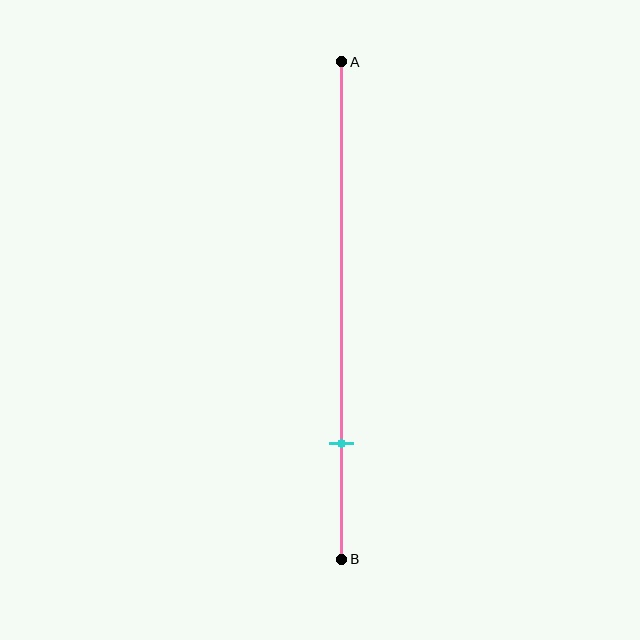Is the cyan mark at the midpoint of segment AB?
No, the mark is at about 75% from A, not at the 50% midpoint.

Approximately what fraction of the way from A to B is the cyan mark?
The cyan mark is approximately 75% of the way from A to B.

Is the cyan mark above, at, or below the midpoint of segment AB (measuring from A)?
The cyan mark is below the midpoint of segment AB.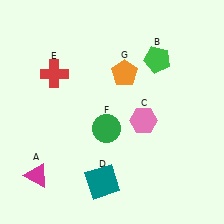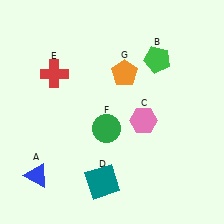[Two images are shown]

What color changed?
The triangle (A) changed from magenta in Image 1 to blue in Image 2.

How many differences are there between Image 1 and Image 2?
There is 1 difference between the two images.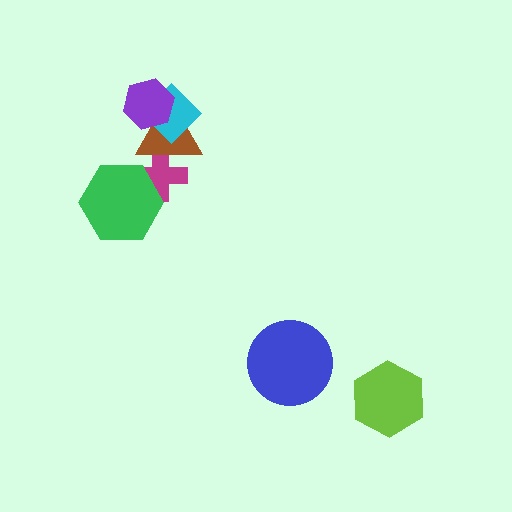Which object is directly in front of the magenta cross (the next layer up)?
The brown triangle is directly in front of the magenta cross.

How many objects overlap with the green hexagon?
1 object overlaps with the green hexagon.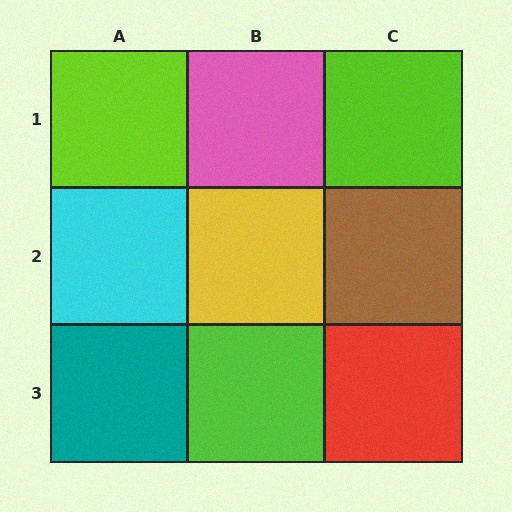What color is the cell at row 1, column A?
Lime.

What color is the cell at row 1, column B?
Pink.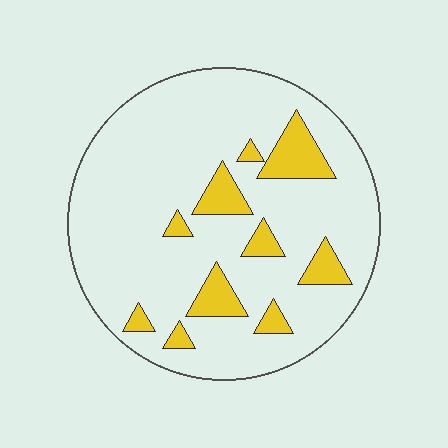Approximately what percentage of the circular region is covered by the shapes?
Approximately 15%.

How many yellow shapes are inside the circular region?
10.